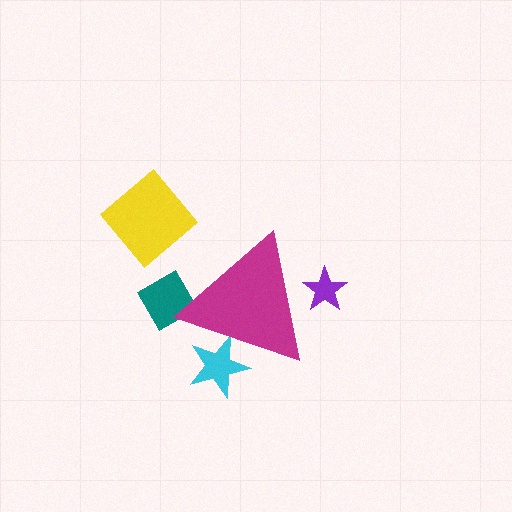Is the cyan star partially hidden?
Yes, the cyan star is partially hidden behind the magenta triangle.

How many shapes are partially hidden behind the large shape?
3 shapes are partially hidden.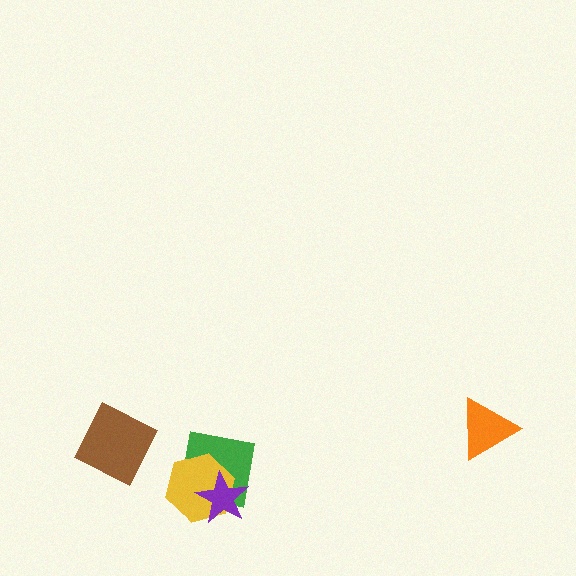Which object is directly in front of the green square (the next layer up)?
The yellow hexagon is directly in front of the green square.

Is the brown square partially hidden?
No, no other shape covers it.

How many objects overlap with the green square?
2 objects overlap with the green square.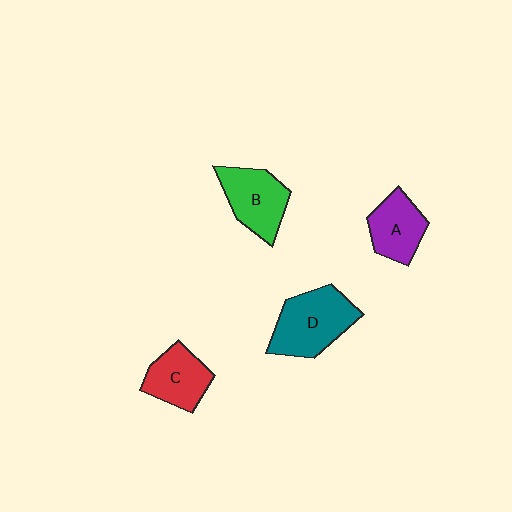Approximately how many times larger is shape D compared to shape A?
Approximately 1.4 times.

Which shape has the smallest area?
Shape A (purple).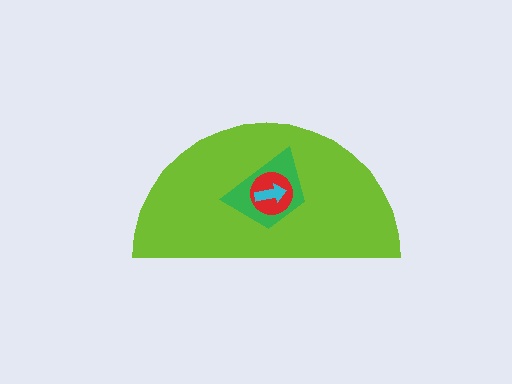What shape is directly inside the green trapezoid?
The red circle.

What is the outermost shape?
The lime semicircle.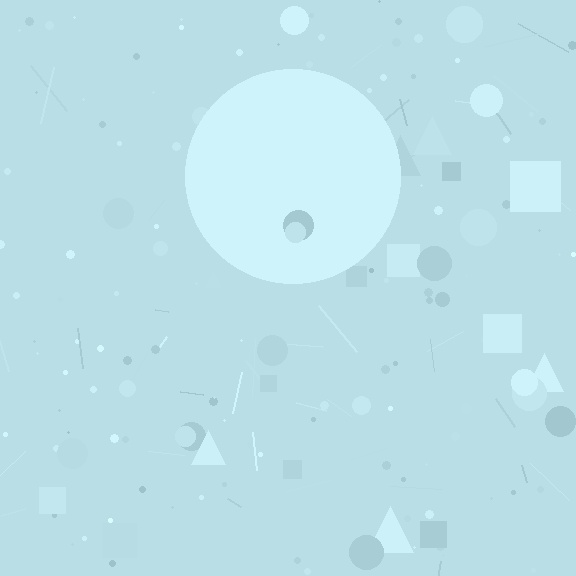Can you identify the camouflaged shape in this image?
The camouflaged shape is a circle.